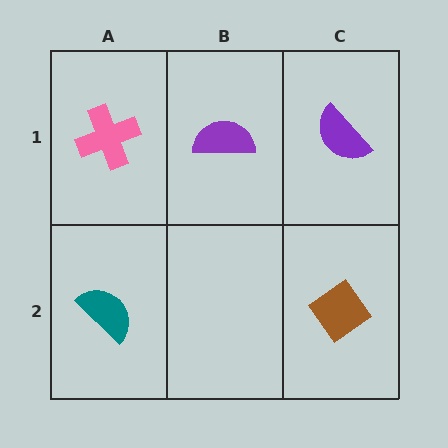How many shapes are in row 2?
2 shapes.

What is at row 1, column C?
A purple semicircle.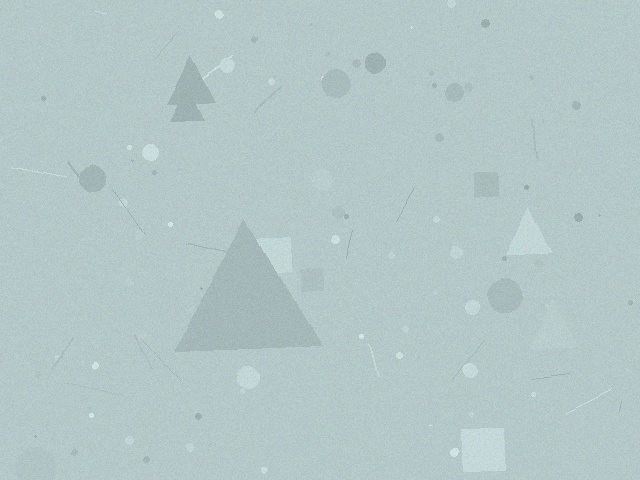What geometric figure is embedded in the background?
A triangle is embedded in the background.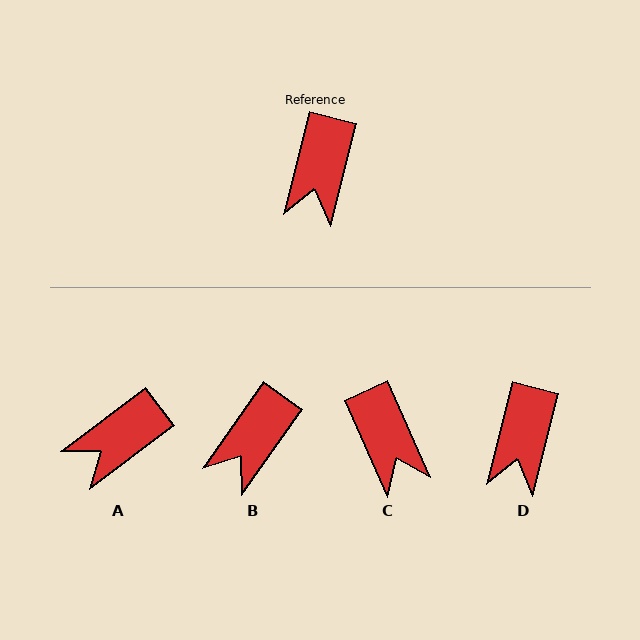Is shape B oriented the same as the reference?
No, it is off by about 21 degrees.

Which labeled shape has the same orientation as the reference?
D.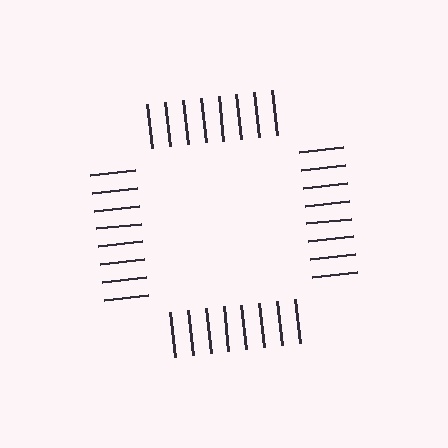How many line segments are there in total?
32 — 8 along each of the 4 edges.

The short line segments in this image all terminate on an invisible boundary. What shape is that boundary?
An illusory square — the line segments terminate on its edges but no continuous stroke is drawn.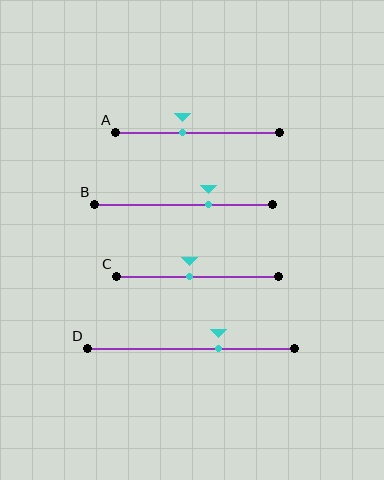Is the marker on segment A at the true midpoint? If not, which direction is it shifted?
No, the marker on segment A is shifted to the left by about 10% of the segment length.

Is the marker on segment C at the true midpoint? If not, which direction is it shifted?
No, the marker on segment C is shifted to the left by about 5% of the segment length.